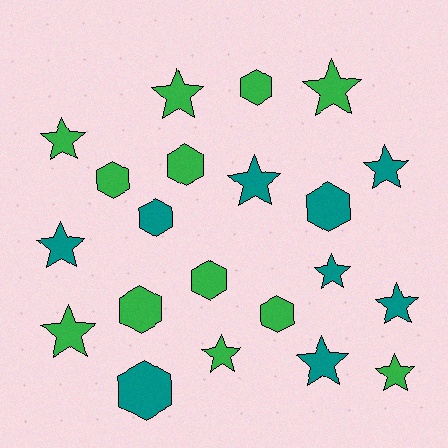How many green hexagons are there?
There are 6 green hexagons.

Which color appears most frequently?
Green, with 12 objects.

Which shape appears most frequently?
Star, with 12 objects.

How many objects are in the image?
There are 21 objects.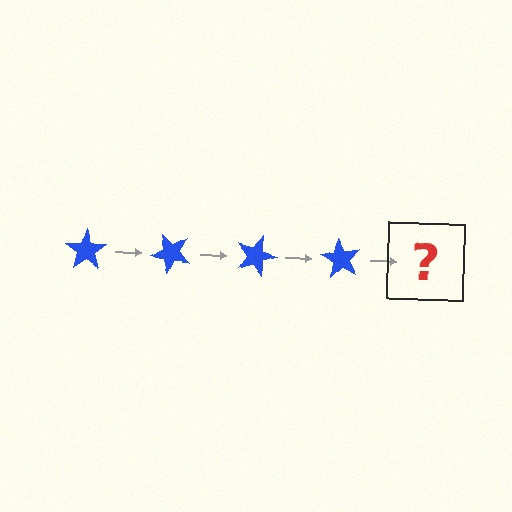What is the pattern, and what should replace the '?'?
The pattern is that the star rotates 45 degrees each step. The '?' should be a blue star rotated 180 degrees.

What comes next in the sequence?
The next element should be a blue star rotated 180 degrees.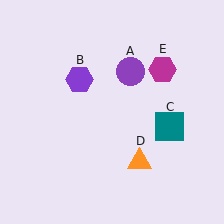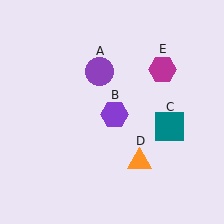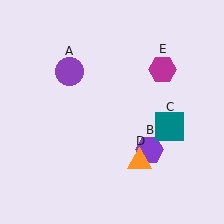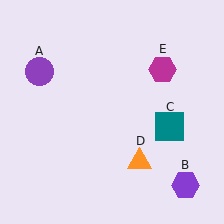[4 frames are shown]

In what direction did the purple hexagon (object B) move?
The purple hexagon (object B) moved down and to the right.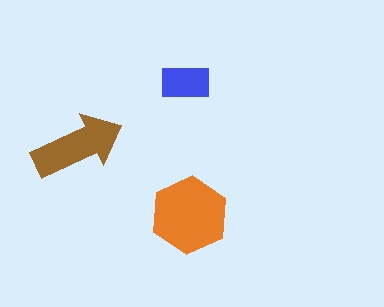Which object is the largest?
The orange hexagon.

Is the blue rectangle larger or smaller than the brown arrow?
Smaller.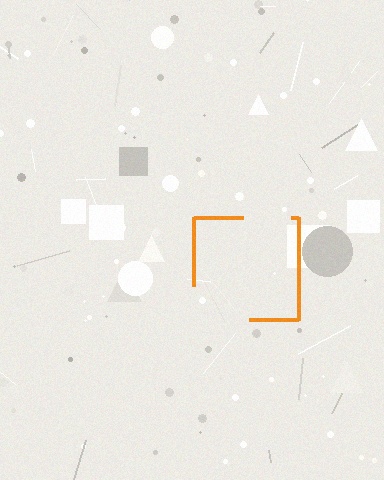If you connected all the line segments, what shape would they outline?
They would outline a square.